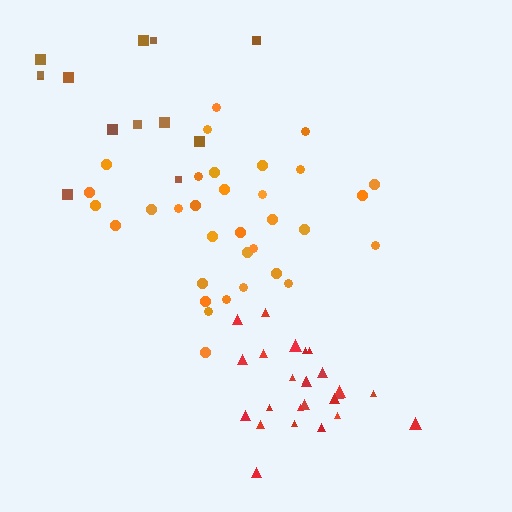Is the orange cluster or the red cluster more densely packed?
Red.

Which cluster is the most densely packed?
Red.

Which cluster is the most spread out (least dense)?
Brown.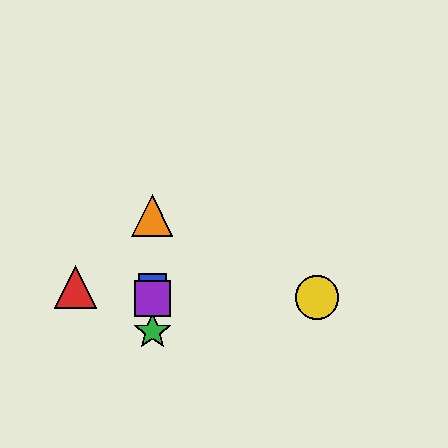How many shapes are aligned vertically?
4 shapes (the blue square, the green star, the purple square, the orange triangle) are aligned vertically.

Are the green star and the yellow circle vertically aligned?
No, the green star is at x≈152 and the yellow circle is at x≈317.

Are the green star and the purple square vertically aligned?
Yes, both are at x≈152.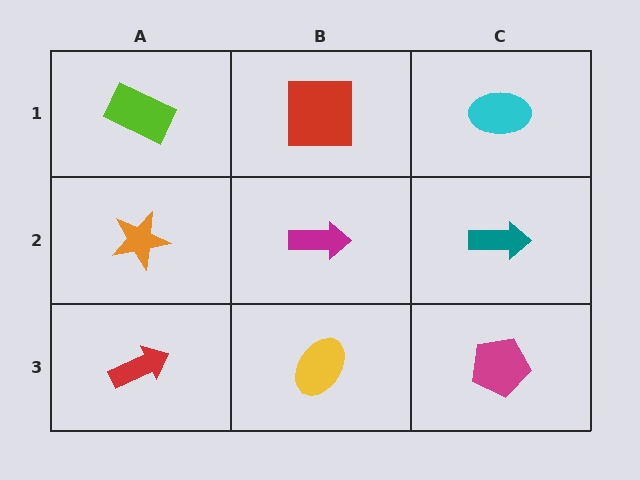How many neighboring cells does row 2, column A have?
3.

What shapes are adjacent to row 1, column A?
An orange star (row 2, column A), a red square (row 1, column B).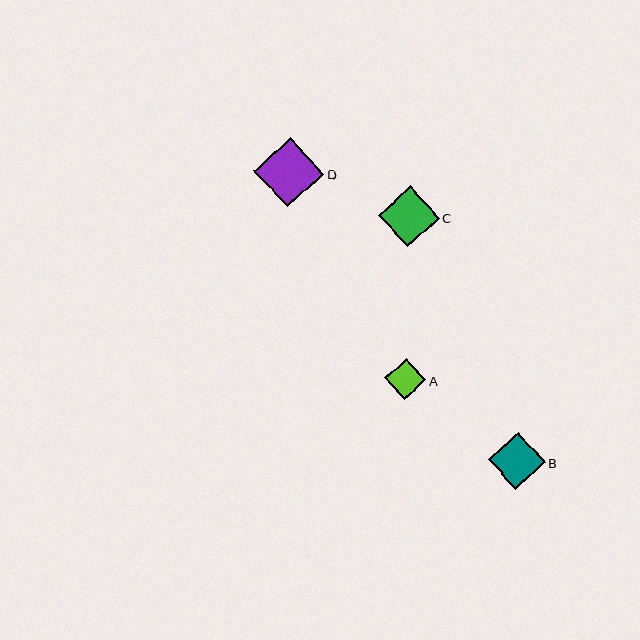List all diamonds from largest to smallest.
From largest to smallest: D, C, B, A.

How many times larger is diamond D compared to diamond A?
Diamond D is approximately 1.7 times the size of diamond A.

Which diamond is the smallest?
Diamond A is the smallest with a size of approximately 41 pixels.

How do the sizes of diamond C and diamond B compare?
Diamond C and diamond B are approximately the same size.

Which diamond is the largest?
Diamond D is the largest with a size of approximately 70 pixels.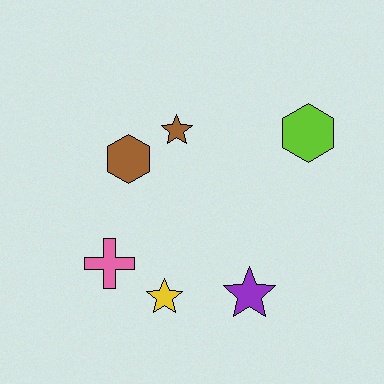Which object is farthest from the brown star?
The purple star is farthest from the brown star.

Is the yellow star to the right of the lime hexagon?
No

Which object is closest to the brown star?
The brown hexagon is closest to the brown star.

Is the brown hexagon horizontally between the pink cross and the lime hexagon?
Yes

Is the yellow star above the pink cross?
No